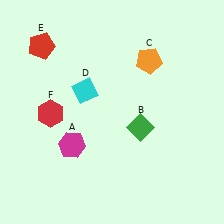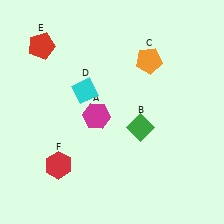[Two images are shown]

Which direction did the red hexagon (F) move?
The red hexagon (F) moved down.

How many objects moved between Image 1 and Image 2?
2 objects moved between the two images.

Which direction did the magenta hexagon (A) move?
The magenta hexagon (A) moved up.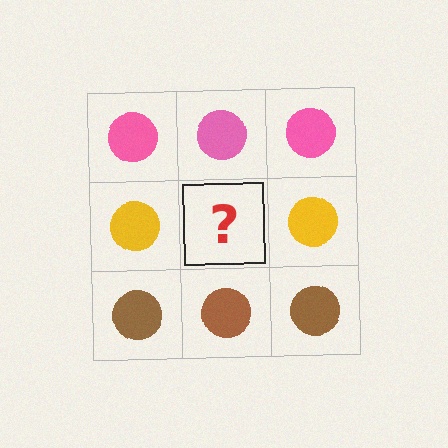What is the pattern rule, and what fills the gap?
The rule is that each row has a consistent color. The gap should be filled with a yellow circle.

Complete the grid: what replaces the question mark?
The question mark should be replaced with a yellow circle.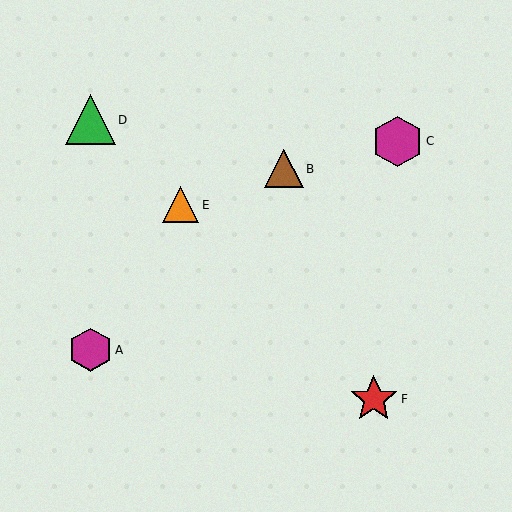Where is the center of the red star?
The center of the red star is at (374, 399).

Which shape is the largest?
The magenta hexagon (labeled C) is the largest.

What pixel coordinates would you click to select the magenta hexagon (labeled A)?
Click at (90, 350) to select the magenta hexagon A.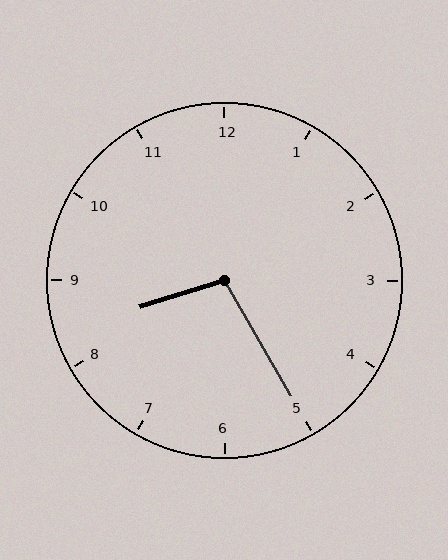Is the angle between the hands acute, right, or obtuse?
It is obtuse.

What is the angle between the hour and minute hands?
Approximately 102 degrees.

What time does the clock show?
8:25.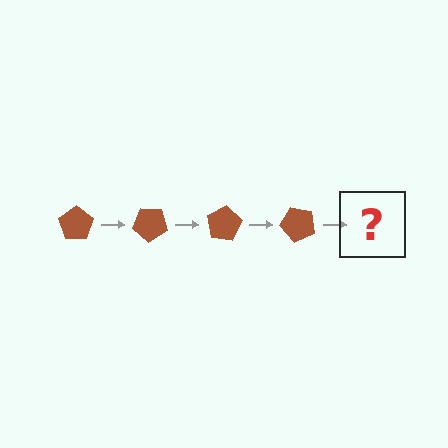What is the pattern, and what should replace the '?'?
The pattern is that the pentagon rotates 40 degrees each step. The '?' should be a brown pentagon rotated 160 degrees.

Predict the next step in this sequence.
The next step is a brown pentagon rotated 160 degrees.